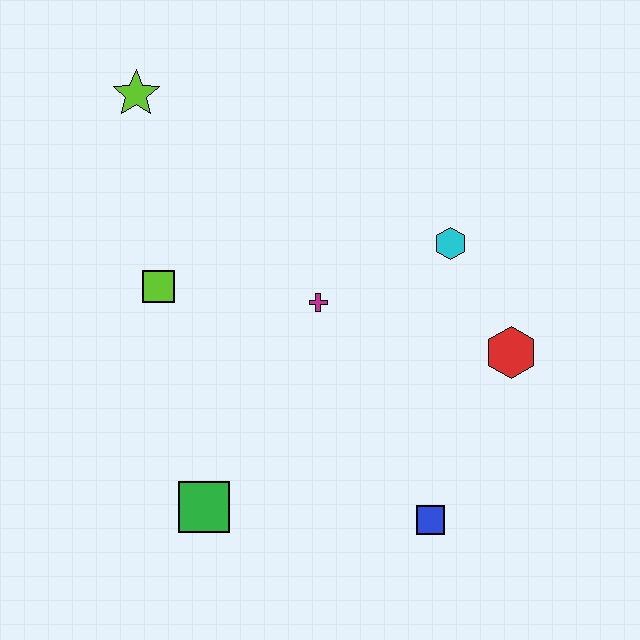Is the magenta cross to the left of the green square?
No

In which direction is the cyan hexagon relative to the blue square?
The cyan hexagon is above the blue square.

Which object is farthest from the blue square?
The lime star is farthest from the blue square.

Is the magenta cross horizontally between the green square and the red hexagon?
Yes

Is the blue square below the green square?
Yes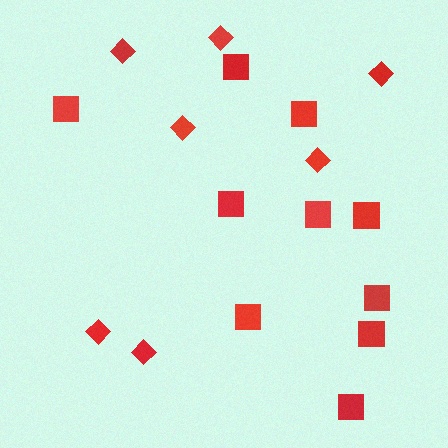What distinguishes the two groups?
There are 2 groups: one group of squares (10) and one group of diamonds (7).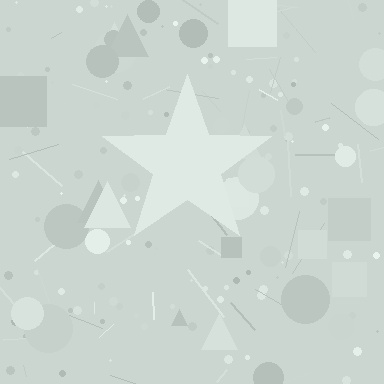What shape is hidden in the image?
A star is hidden in the image.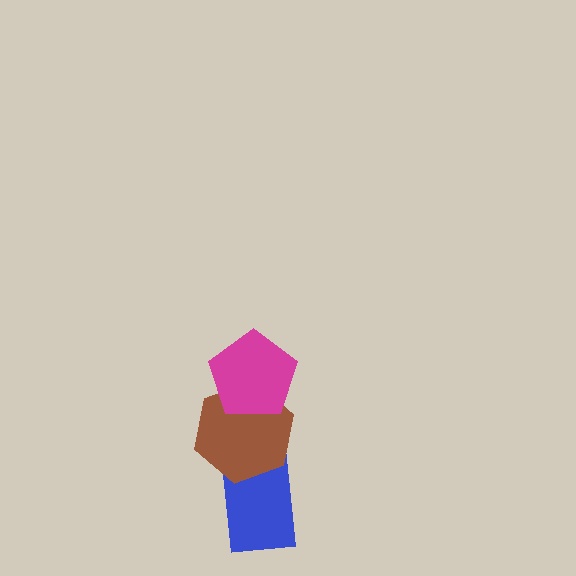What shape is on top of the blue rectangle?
The brown hexagon is on top of the blue rectangle.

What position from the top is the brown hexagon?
The brown hexagon is 2nd from the top.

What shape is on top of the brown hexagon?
The magenta pentagon is on top of the brown hexagon.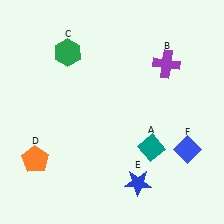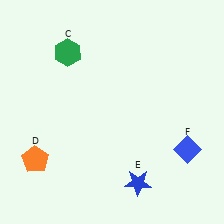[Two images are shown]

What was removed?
The teal diamond (A), the purple cross (B) were removed in Image 2.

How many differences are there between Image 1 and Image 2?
There are 2 differences between the two images.